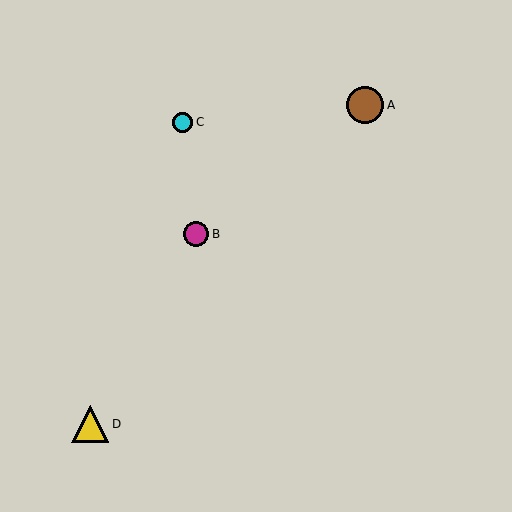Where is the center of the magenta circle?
The center of the magenta circle is at (196, 234).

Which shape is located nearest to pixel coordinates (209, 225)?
The magenta circle (labeled B) at (196, 234) is nearest to that location.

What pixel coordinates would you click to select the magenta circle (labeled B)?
Click at (196, 234) to select the magenta circle B.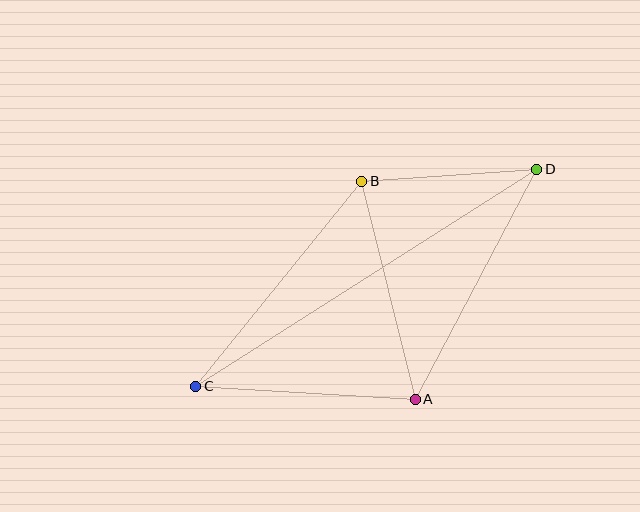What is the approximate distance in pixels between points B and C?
The distance between B and C is approximately 264 pixels.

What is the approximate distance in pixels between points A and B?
The distance between A and B is approximately 224 pixels.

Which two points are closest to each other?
Points B and D are closest to each other.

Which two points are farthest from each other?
Points C and D are farthest from each other.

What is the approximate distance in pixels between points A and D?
The distance between A and D is approximately 260 pixels.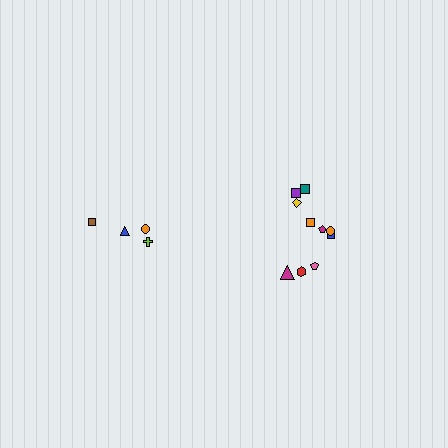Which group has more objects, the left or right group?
The right group.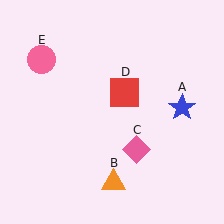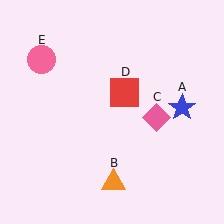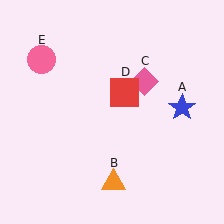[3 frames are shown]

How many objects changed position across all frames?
1 object changed position: pink diamond (object C).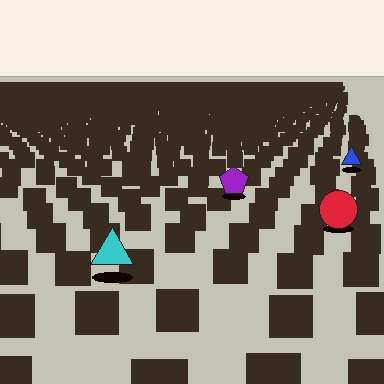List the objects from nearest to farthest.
From nearest to farthest: the cyan triangle, the red circle, the purple pentagon, the blue triangle.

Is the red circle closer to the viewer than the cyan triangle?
No. The cyan triangle is closer — you can tell from the texture gradient: the ground texture is coarser near it.